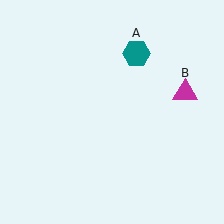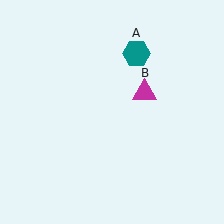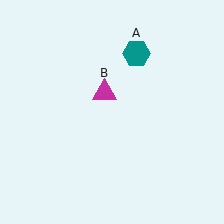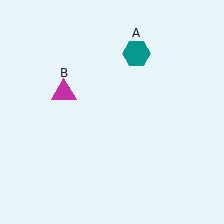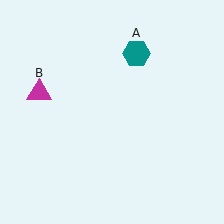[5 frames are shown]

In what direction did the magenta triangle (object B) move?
The magenta triangle (object B) moved left.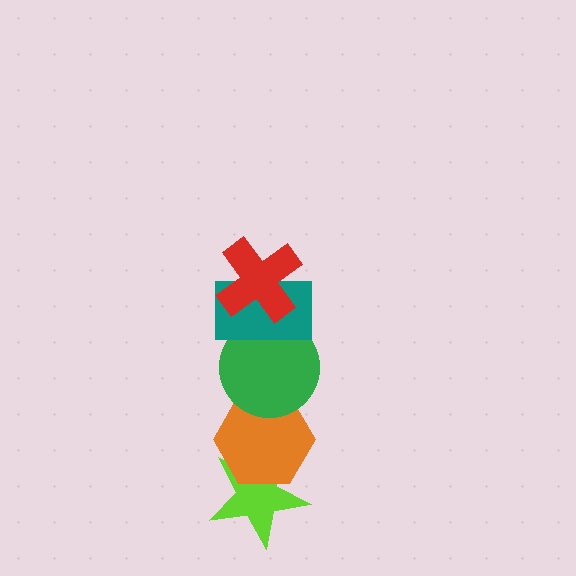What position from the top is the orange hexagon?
The orange hexagon is 4th from the top.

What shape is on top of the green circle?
The teal rectangle is on top of the green circle.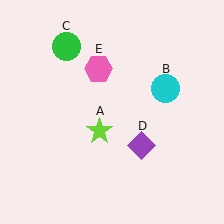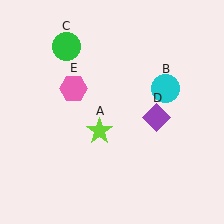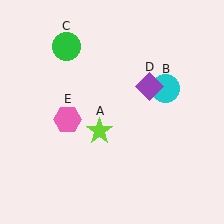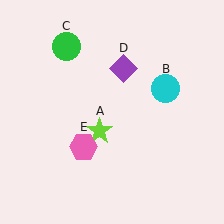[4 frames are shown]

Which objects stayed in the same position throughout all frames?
Lime star (object A) and cyan circle (object B) and green circle (object C) remained stationary.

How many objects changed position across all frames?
2 objects changed position: purple diamond (object D), pink hexagon (object E).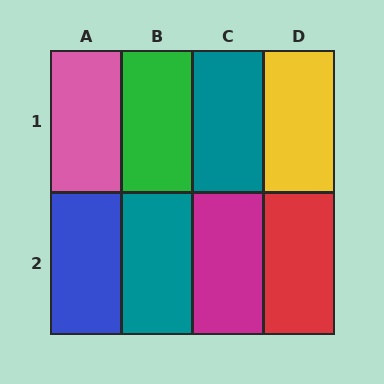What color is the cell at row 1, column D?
Yellow.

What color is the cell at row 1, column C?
Teal.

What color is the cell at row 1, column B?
Green.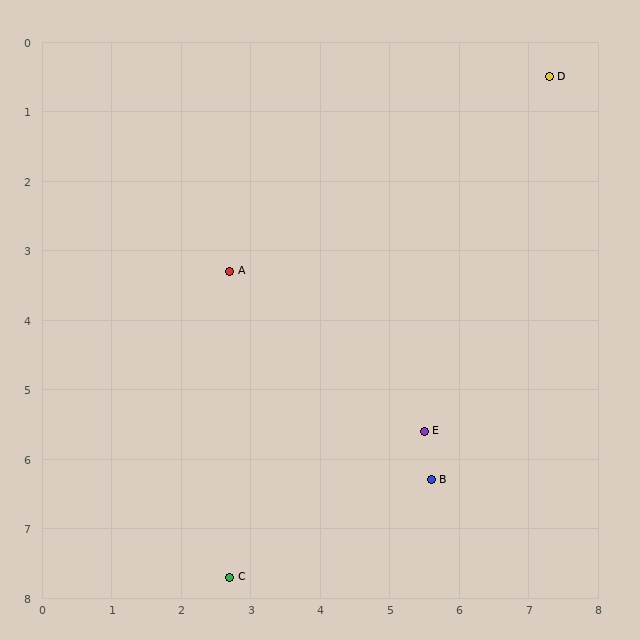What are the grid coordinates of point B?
Point B is at approximately (5.6, 6.3).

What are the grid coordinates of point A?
Point A is at approximately (2.7, 3.3).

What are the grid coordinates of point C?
Point C is at approximately (2.7, 7.7).